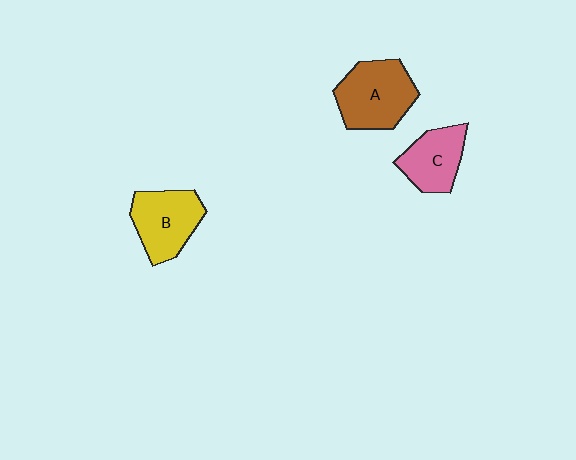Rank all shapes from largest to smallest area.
From largest to smallest: A (brown), B (yellow), C (pink).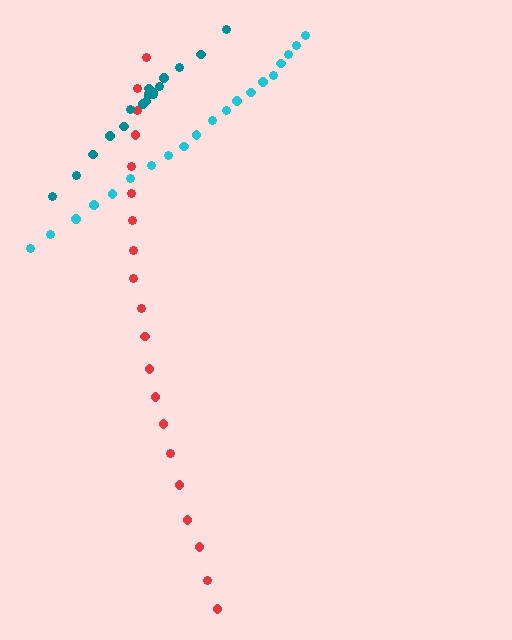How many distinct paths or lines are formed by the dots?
There are 3 distinct paths.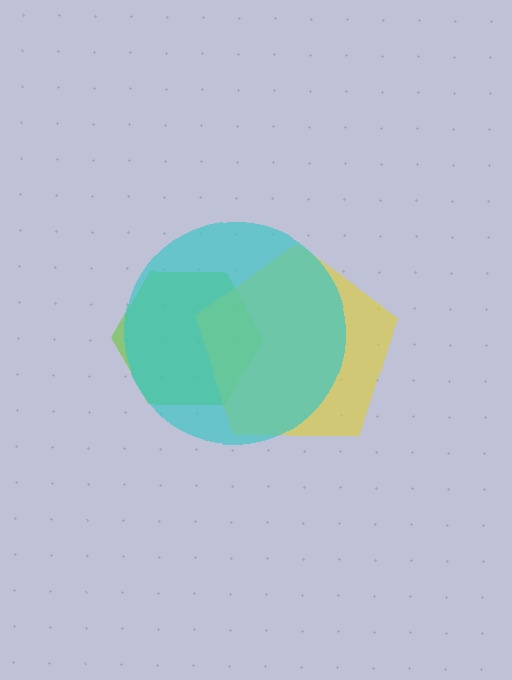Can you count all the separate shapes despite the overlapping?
Yes, there are 3 separate shapes.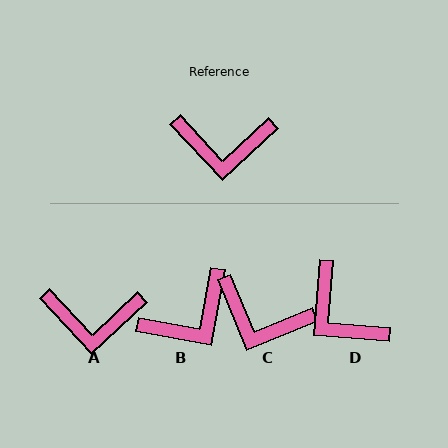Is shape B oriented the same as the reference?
No, it is off by about 37 degrees.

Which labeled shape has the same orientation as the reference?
A.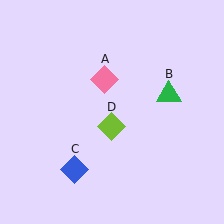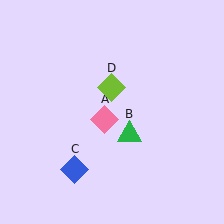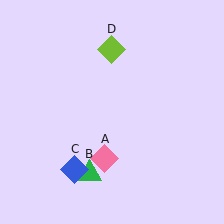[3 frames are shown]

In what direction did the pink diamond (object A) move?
The pink diamond (object A) moved down.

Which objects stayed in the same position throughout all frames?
Blue diamond (object C) remained stationary.